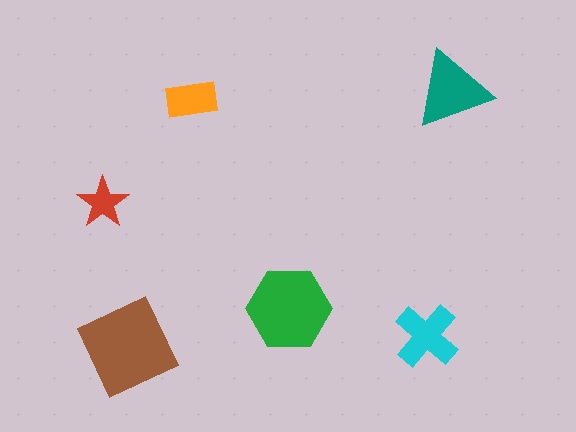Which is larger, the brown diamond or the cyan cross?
The brown diamond.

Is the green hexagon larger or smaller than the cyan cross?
Larger.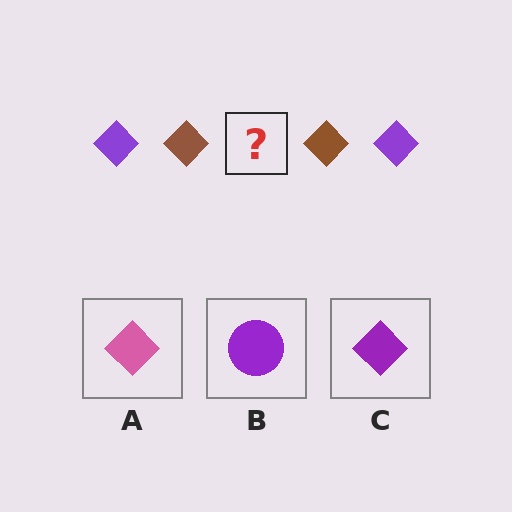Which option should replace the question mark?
Option C.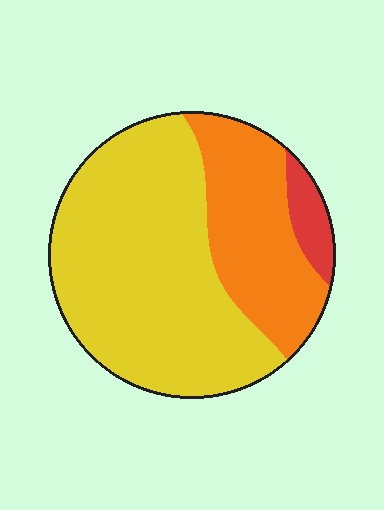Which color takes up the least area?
Red, at roughly 5%.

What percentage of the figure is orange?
Orange takes up between a quarter and a half of the figure.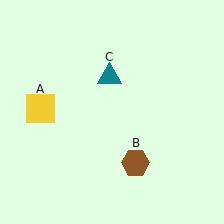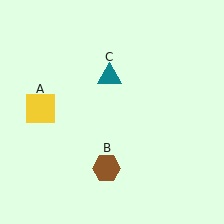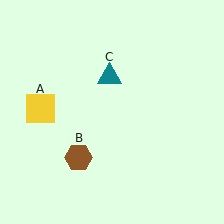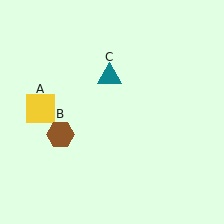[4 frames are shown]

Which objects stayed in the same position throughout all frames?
Yellow square (object A) and teal triangle (object C) remained stationary.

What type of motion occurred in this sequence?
The brown hexagon (object B) rotated clockwise around the center of the scene.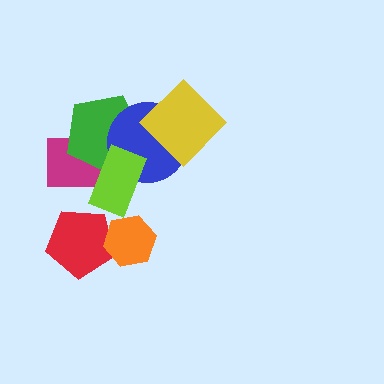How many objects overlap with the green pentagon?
3 objects overlap with the green pentagon.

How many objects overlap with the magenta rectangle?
3 objects overlap with the magenta rectangle.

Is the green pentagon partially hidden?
Yes, it is partially covered by another shape.